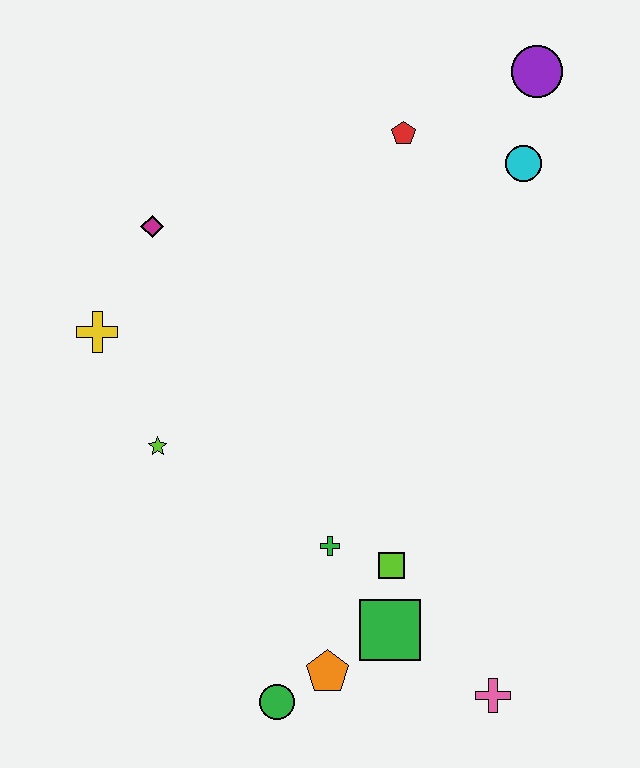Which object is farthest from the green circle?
The purple circle is farthest from the green circle.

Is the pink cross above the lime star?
No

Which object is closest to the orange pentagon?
The green circle is closest to the orange pentagon.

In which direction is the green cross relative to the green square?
The green cross is above the green square.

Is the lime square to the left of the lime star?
No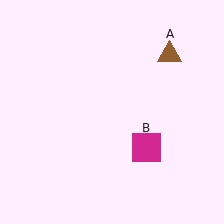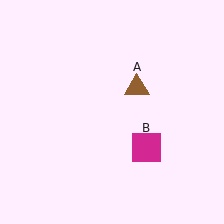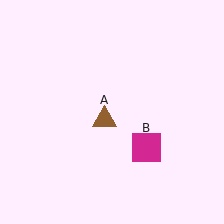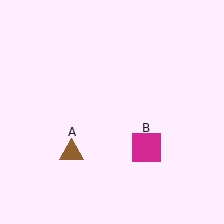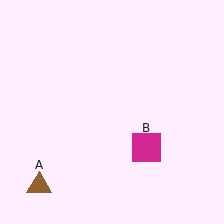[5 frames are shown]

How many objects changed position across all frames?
1 object changed position: brown triangle (object A).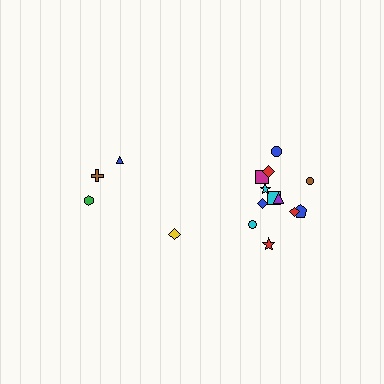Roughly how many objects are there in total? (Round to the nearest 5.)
Roughly 15 objects in total.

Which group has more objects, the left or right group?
The right group.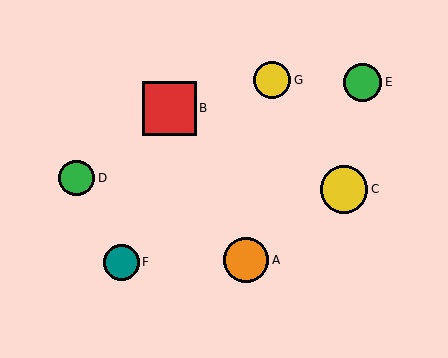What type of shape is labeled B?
Shape B is a red square.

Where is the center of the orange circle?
The center of the orange circle is at (246, 260).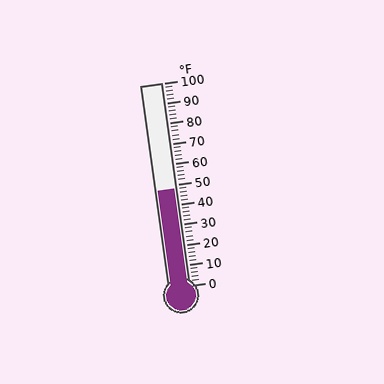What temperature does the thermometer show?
The thermometer shows approximately 48°F.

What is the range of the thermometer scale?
The thermometer scale ranges from 0°F to 100°F.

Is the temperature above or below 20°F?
The temperature is above 20°F.